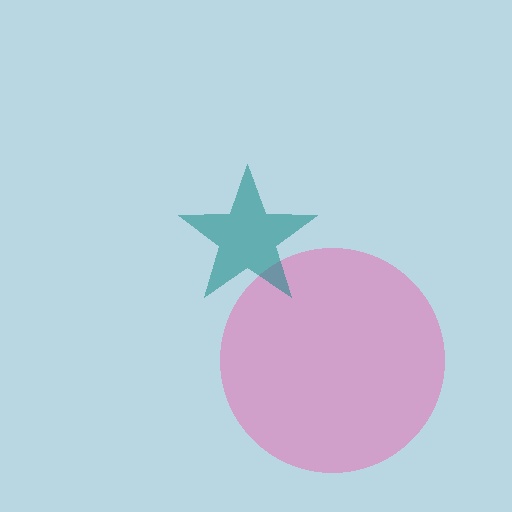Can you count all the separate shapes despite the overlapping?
Yes, there are 2 separate shapes.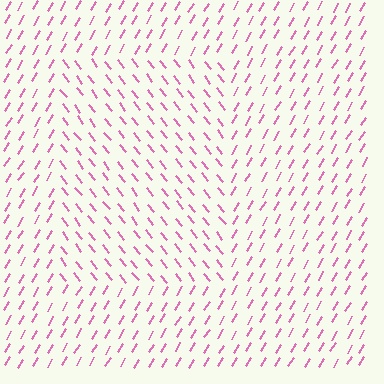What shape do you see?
I see a rectangle.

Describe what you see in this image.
The image is filled with small pink line segments. A rectangle region in the image has lines oriented differently from the surrounding lines, creating a visible texture boundary.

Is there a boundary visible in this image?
Yes, there is a texture boundary formed by a change in line orientation.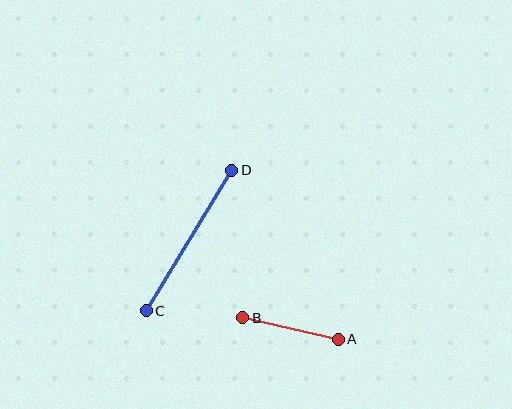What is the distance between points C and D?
The distance is approximately 165 pixels.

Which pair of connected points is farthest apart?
Points C and D are farthest apart.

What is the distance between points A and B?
The distance is approximately 98 pixels.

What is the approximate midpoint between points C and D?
The midpoint is at approximately (189, 241) pixels.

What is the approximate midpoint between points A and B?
The midpoint is at approximately (290, 328) pixels.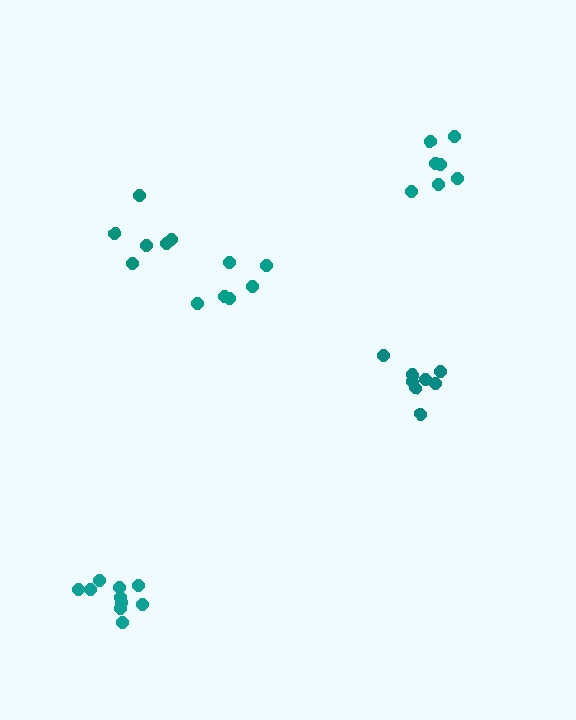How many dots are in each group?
Group 1: 6 dots, Group 2: 8 dots, Group 3: 6 dots, Group 4: 7 dots, Group 5: 10 dots (37 total).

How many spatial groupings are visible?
There are 5 spatial groupings.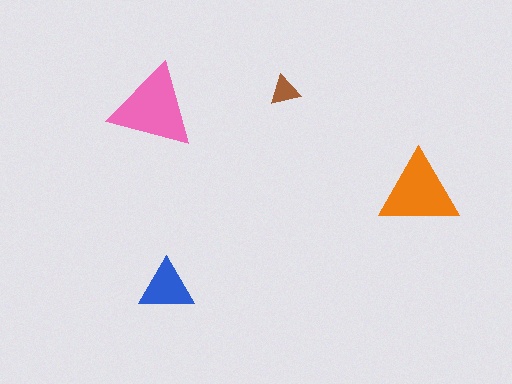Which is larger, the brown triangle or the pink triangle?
The pink one.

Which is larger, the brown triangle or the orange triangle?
The orange one.